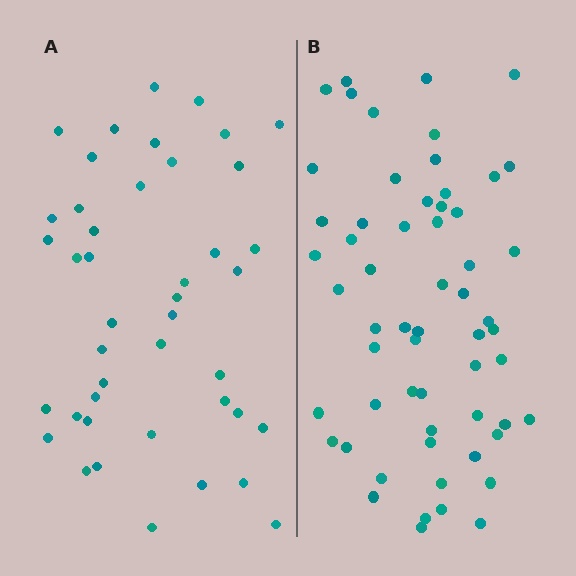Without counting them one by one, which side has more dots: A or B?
Region B (the right region) has more dots.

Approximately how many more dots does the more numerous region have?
Region B has approximately 15 more dots than region A.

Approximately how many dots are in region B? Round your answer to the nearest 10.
About 60 dots. (The exact count is 59, which rounds to 60.)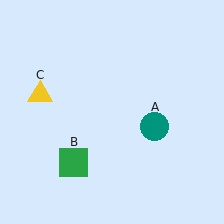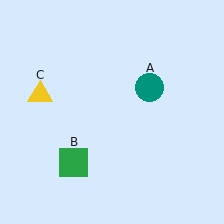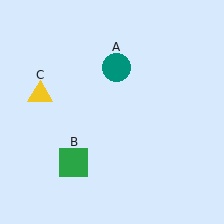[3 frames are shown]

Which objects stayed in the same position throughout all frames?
Green square (object B) and yellow triangle (object C) remained stationary.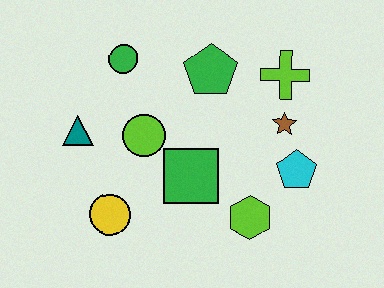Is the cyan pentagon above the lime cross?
No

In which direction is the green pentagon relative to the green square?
The green pentagon is above the green square.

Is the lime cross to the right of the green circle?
Yes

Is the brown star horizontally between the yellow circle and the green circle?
No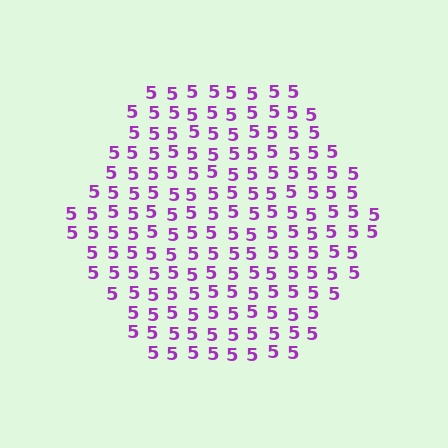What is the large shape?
The large shape is a hexagon.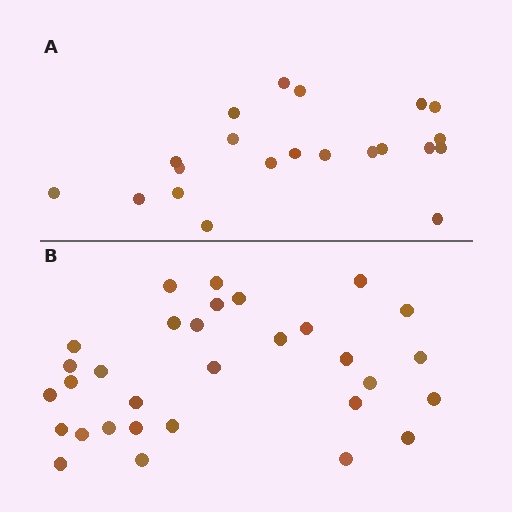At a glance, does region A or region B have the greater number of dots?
Region B (the bottom region) has more dots.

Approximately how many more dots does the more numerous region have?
Region B has roughly 10 or so more dots than region A.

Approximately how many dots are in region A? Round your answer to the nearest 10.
About 20 dots. (The exact count is 21, which rounds to 20.)